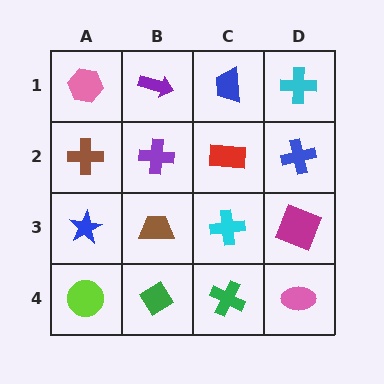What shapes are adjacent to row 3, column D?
A blue cross (row 2, column D), a pink ellipse (row 4, column D), a cyan cross (row 3, column C).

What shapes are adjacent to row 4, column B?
A brown trapezoid (row 3, column B), a lime circle (row 4, column A), a green cross (row 4, column C).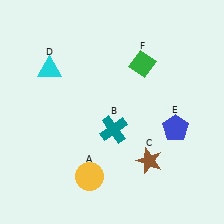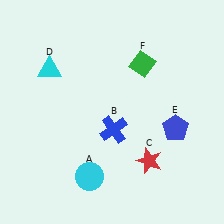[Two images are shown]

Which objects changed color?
A changed from yellow to cyan. B changed from teal to blue. C changed from brown to red.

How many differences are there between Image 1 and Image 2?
There are 3 differences between the two images.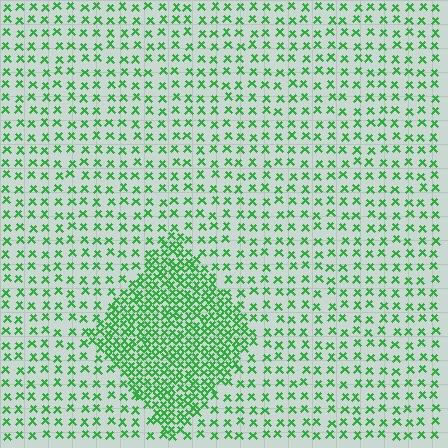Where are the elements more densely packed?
The elements are more densely packed inside the diamond boundary.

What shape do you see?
I see a diamond.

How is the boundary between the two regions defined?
The boundary is defined by a change in element density (approximately 2.6x ratio). All elements are the same color, size, and shape.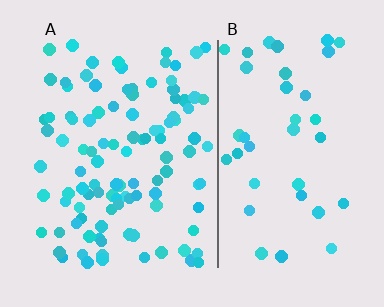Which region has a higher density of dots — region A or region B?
A (the left).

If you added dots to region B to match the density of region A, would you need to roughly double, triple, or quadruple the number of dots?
Approximately triple.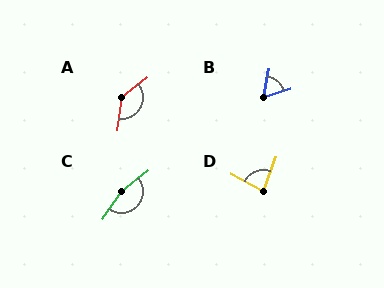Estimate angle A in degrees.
Approximately 137 degrees.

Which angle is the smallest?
B, at approximately 63 degrees.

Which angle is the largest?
C, at approximately 163 degrees.